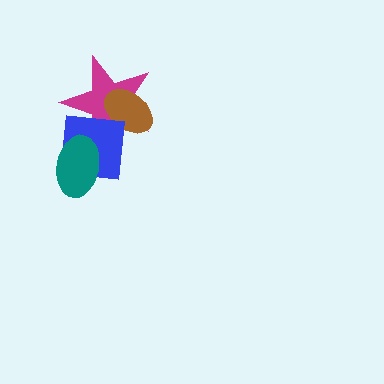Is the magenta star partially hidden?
Yes, it is partially covered by another shape.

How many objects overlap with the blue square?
3 objects overlap with the blue square.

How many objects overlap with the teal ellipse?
2 objects overlap with the teal ellipse.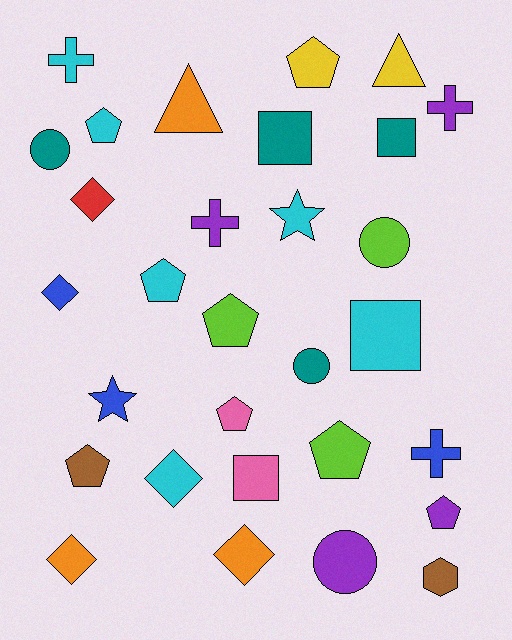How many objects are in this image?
There are 30 objects.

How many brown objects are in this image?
There are 2 brown objects.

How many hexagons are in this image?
There is 1 hexagon.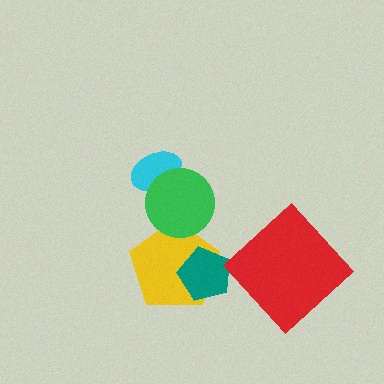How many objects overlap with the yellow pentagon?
2 objects overlap with the yellow pentagon.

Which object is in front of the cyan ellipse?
The green circle is in front of the cyan ellipse.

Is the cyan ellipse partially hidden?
Yes, it is partially covered by another shape.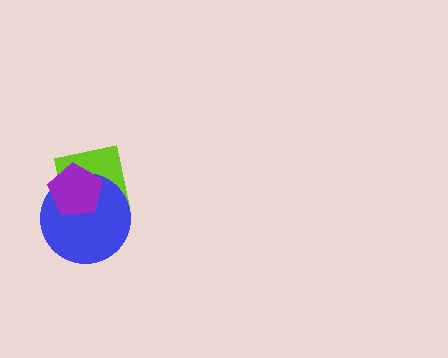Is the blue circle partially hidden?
Yes, it is partially covered by another shape.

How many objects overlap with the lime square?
2 objects overlap with the lime square.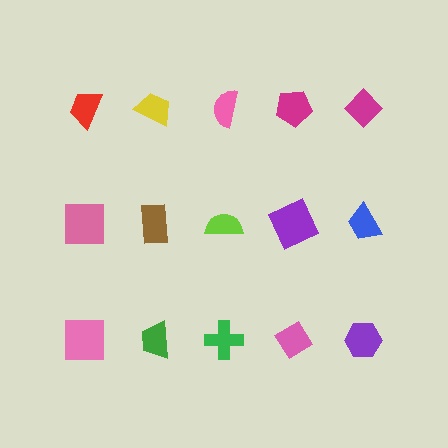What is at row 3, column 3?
A green cross.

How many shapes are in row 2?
5 shapes.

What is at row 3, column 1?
A pink square.